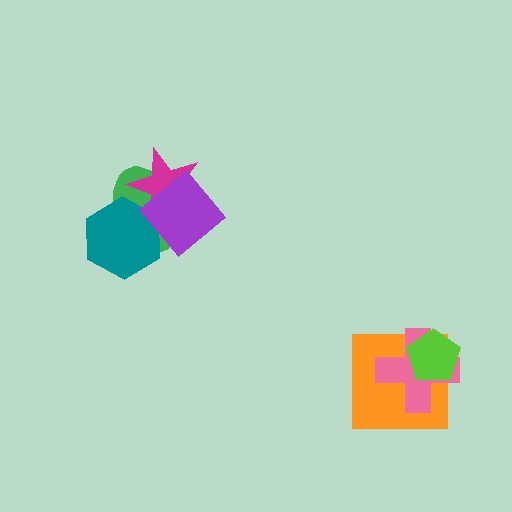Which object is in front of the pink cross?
The lime pentagon is in front of the pink cross.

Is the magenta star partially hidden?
Yes, it is partially covered by another shape.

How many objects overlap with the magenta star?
3 objects overlap with the magenta star.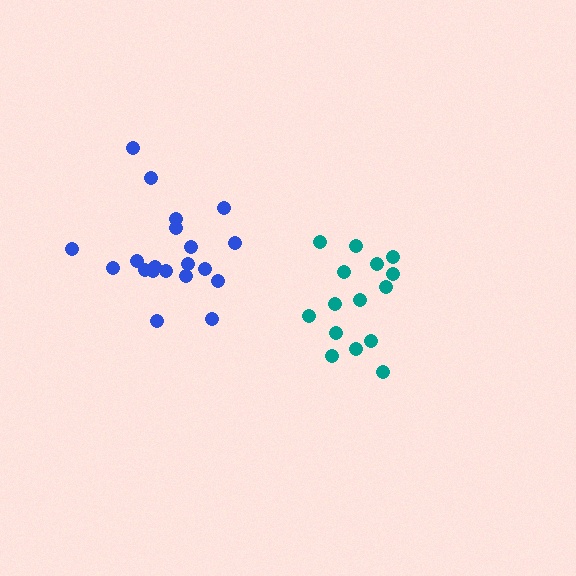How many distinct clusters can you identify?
There are 2 distinct clusters.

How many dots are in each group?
Group 1: 15 dots, Group 2: 20 dots (35 total).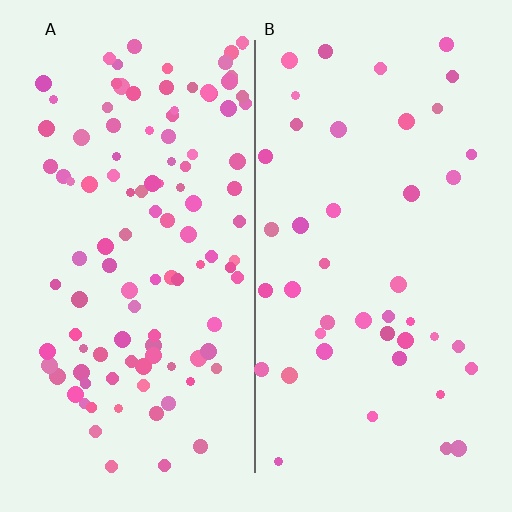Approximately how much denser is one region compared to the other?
Approximately 2.5× — region A over region B.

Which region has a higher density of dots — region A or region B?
A (the left).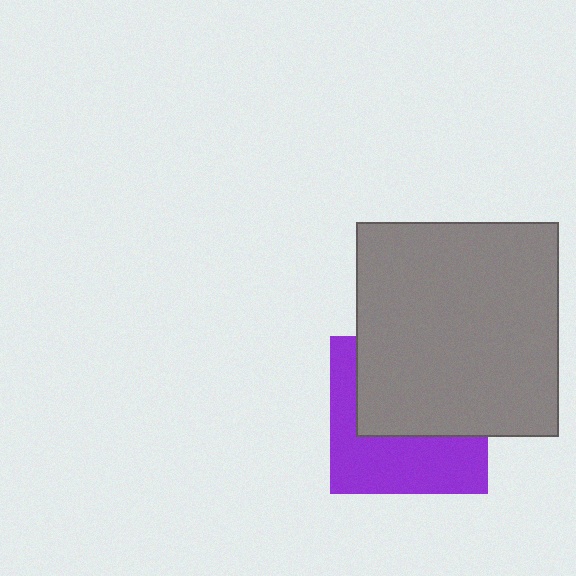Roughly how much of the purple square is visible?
About half of it is visible (roughly 46%).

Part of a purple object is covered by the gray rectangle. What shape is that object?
It is a square.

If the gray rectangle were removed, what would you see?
You would see the complete purple square.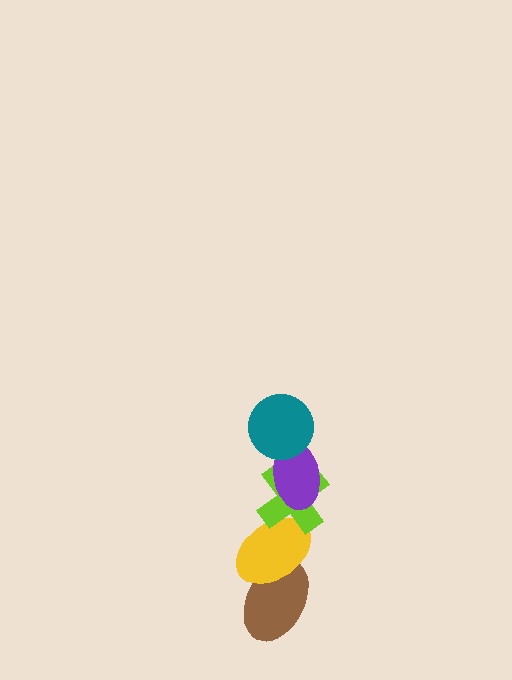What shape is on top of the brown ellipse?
The yellow ellipse is on top of the brown ellipse.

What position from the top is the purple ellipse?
The purple ellipse is 2nd from the top.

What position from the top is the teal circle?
The teal circle is 1st from the top.